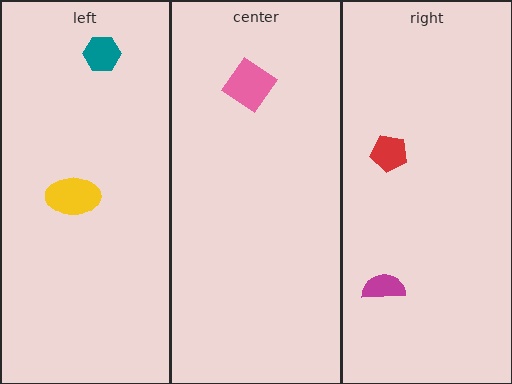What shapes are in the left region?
The teal hexagon, the yellow ellipse.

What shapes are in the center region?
The pink diamond.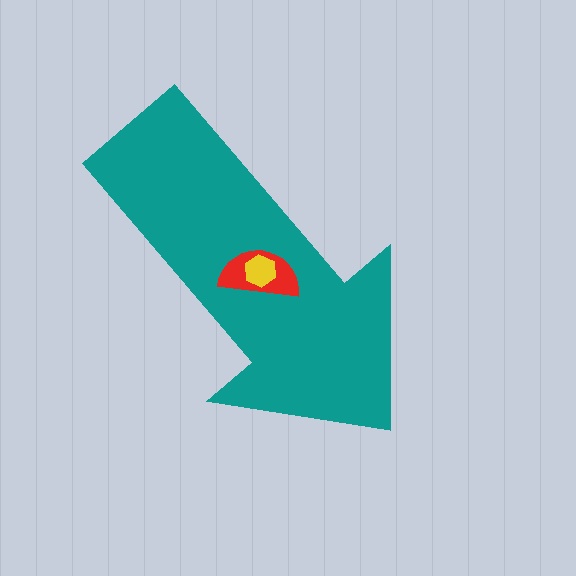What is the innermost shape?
The yellow hexagon.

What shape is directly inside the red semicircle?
The yellow hexagon.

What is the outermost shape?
The teal arrow.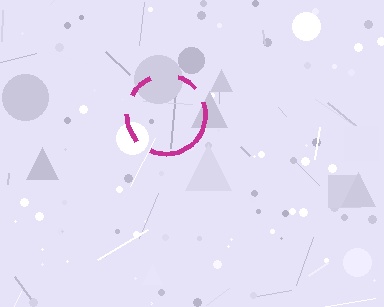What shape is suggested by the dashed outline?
The dashed outline suggests a circle.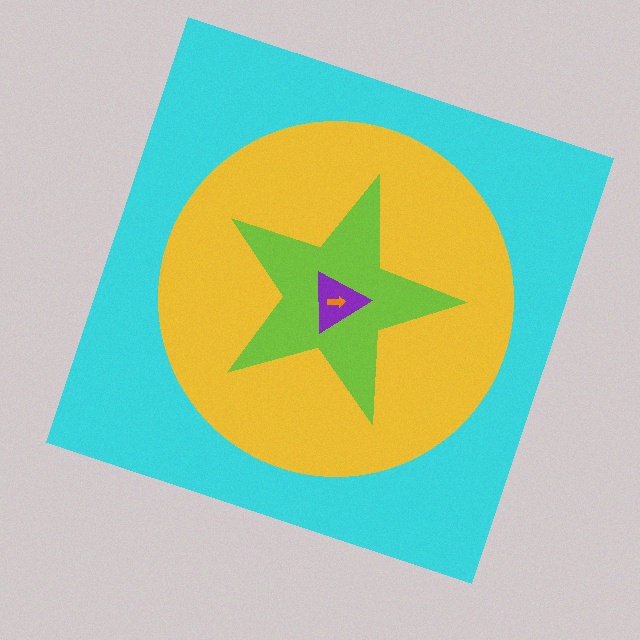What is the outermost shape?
The cyan square.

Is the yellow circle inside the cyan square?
Yes.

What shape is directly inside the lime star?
The purple triangle.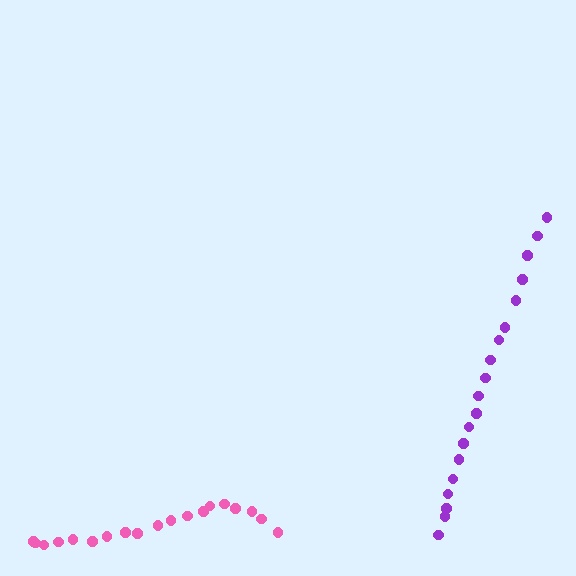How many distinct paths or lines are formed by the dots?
There are 2 distinct paths.